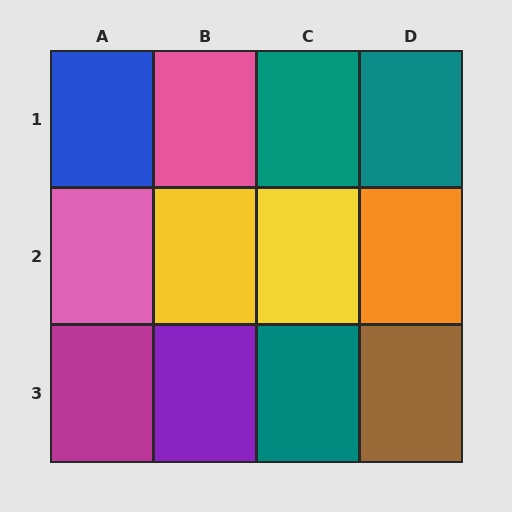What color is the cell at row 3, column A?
Magenta.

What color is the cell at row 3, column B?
Purple.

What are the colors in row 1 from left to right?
Blue, pink, teal, teal.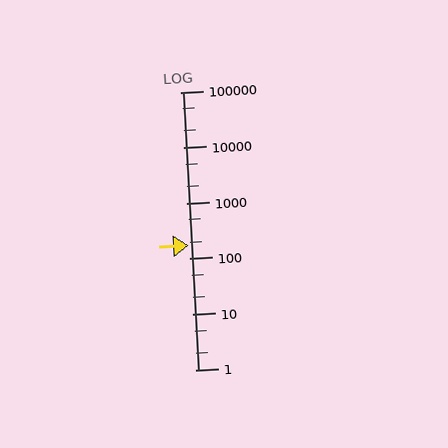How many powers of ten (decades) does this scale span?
The scale spans 5 decades, from 1 to 100000.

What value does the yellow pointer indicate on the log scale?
The pointer indicates approximately 170.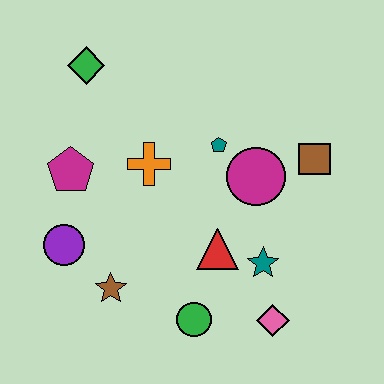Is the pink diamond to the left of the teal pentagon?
No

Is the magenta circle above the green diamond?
No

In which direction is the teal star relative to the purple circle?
The teal star is to the right of the purple circle.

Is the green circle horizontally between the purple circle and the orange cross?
No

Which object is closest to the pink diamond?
The teal star is closest to the pink diamond.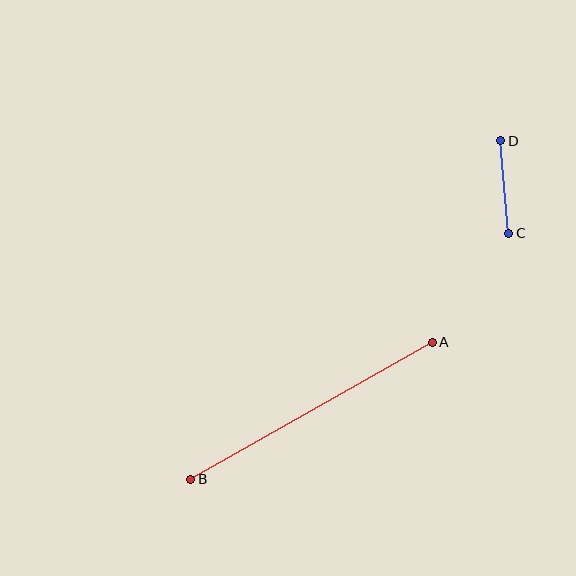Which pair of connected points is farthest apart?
Points A and B are farthest apart.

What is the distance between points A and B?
The distance is approximately 277 pixels.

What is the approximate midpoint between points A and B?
The midpoint is at approximately (312, 411) pixels.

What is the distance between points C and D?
The distance is approximately 92 pixels.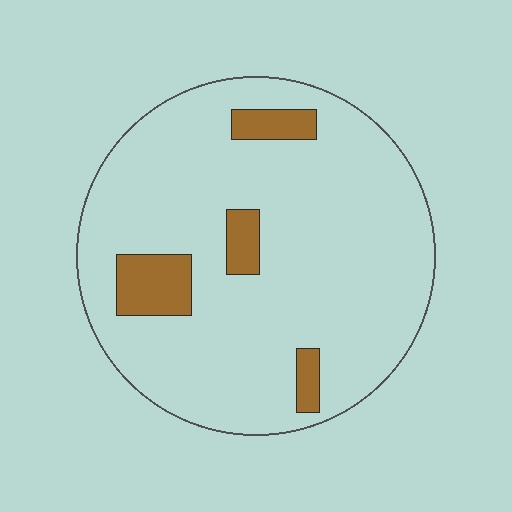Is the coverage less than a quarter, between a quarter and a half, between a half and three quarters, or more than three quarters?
Less than a quarter.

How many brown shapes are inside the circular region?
4.